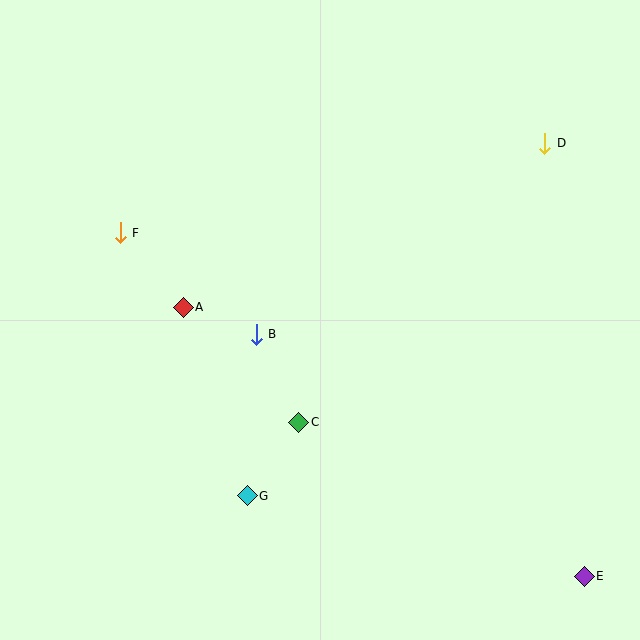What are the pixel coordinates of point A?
Point A is at (183, 307).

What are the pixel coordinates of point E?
Point E is at (584, 576).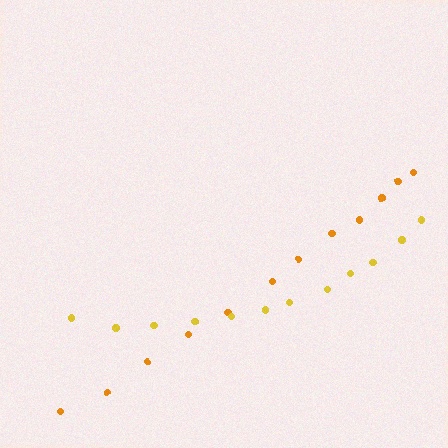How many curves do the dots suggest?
There are 2 distinct paths.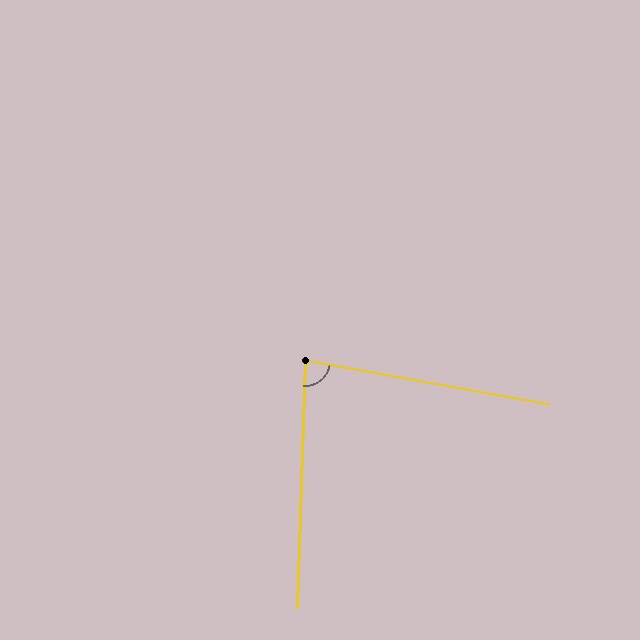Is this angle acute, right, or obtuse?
It is acute.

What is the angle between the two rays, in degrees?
Approximately 82 degrees.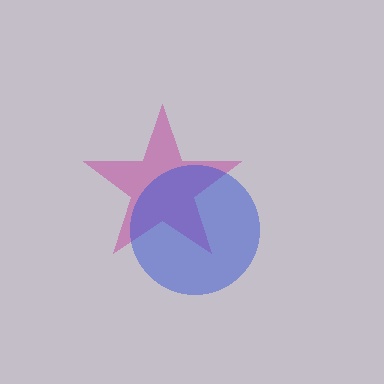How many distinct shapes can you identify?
There are 2 distinct shapes: a magenta star, a blue circle.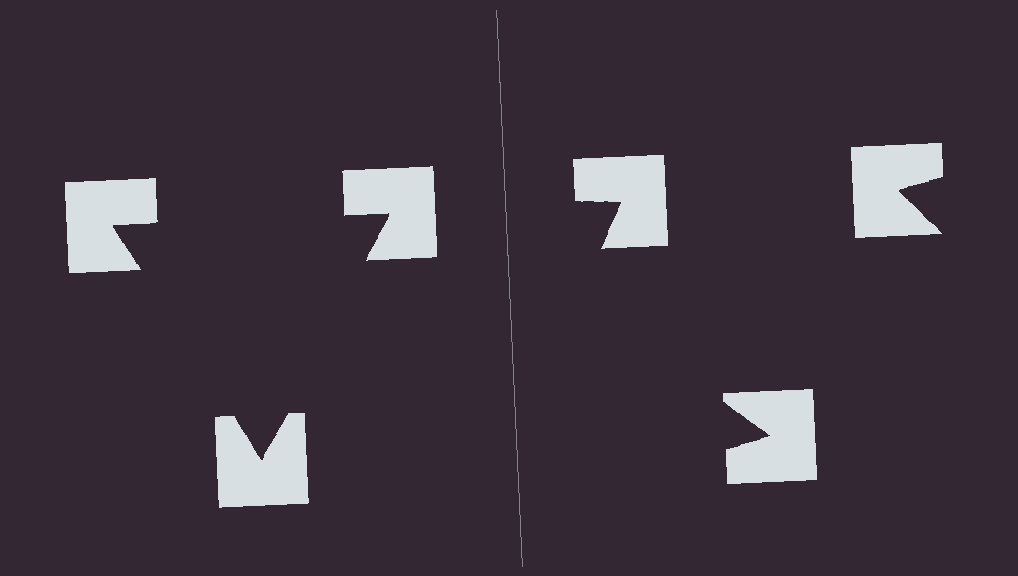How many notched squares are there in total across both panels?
6 — 3 on each side.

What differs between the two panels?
The notched squares are positioned identically on both sides; only the wedge orientations differ. On the left they align to a triangle; on the right they are misaligned.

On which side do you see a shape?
An illusory triangle appears on the left side. On the right side the wedge cuts are rotated, so no coherent shape forms.